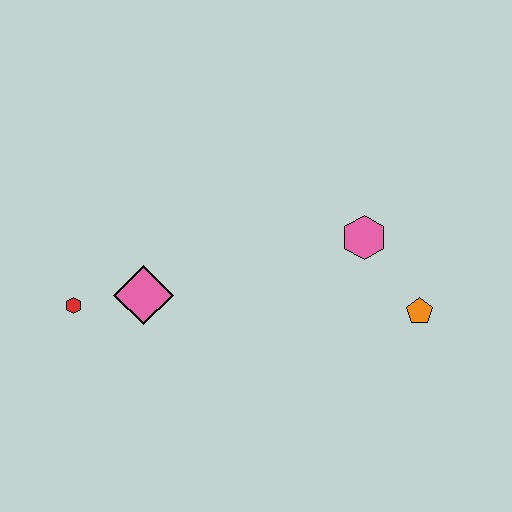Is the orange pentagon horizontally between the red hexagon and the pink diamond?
No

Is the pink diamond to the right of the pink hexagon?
No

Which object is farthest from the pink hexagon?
The red hexagon is farthest from the pink hexagon.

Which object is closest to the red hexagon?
The pink diamond is closest to the red hexagon.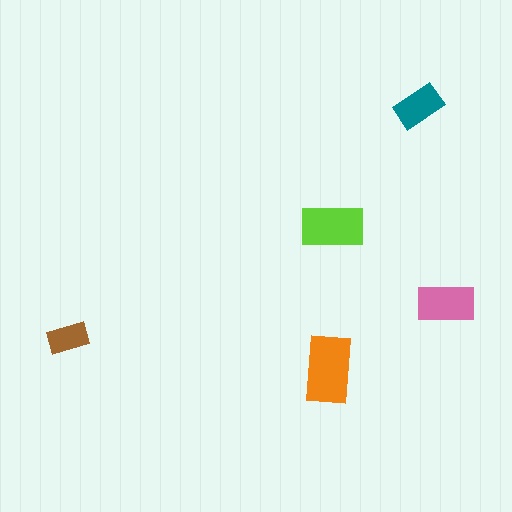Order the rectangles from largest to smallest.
the orange one, the lime one, the pink one, the teal one, the brown one.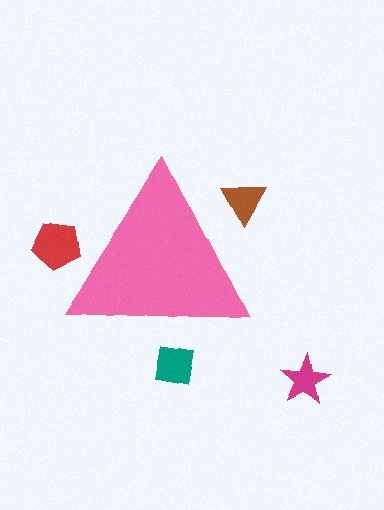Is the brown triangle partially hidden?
Yes, the brown triangle is partially hidden behind the pink triangle.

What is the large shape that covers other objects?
A pink triangle.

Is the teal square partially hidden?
Yes, the teal square is partially hidden behind the pink triangle.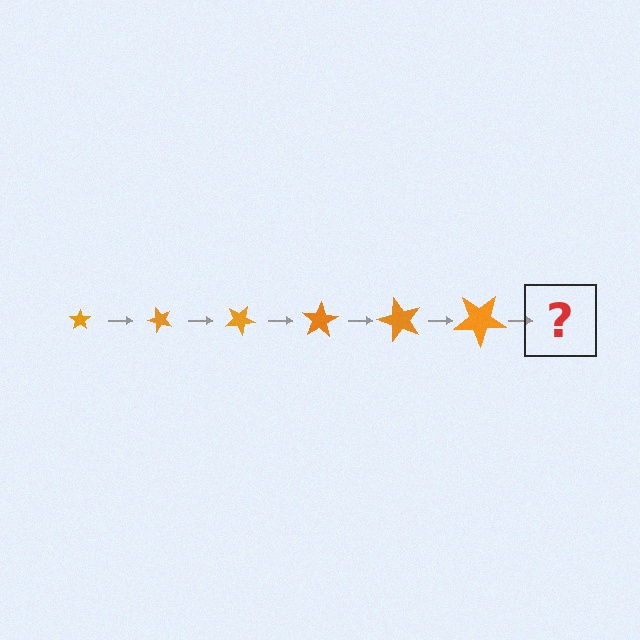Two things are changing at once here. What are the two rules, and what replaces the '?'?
The two rules are that the star grows larger each step and it rotates 50 degrees each step. The '?' should be a star, larger than the previous one and rotated 300 degrees from the start.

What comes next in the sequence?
The next element should be a star, larger than the previous one and rotated 300 degrees from the start.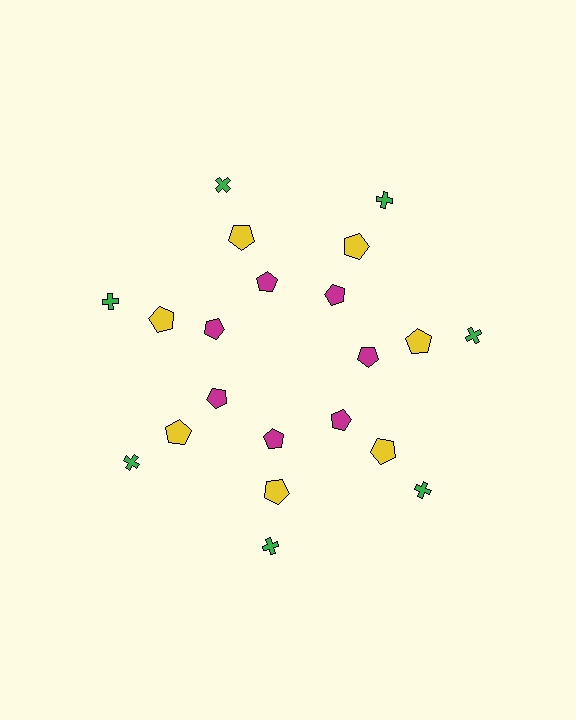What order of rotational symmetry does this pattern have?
This pattern has 7-fold rotational symmetry.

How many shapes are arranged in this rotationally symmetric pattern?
There are 21 shapes, arranged in 7 groups of 3.